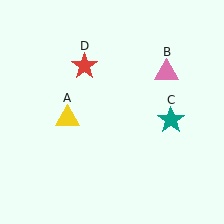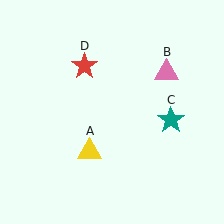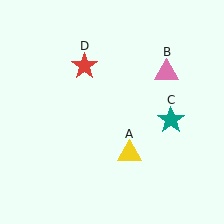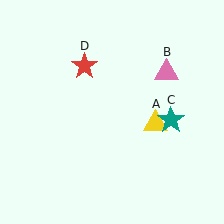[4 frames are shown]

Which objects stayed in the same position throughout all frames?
Pink triangle (object B) and teal star (object C) and red star (object D) remained stationary.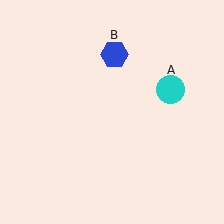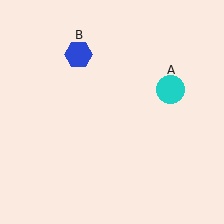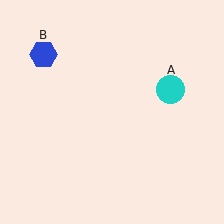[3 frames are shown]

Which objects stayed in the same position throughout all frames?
Cyan circle (object A) remained stationary.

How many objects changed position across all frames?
1 object changed position: blue hexagon (object B).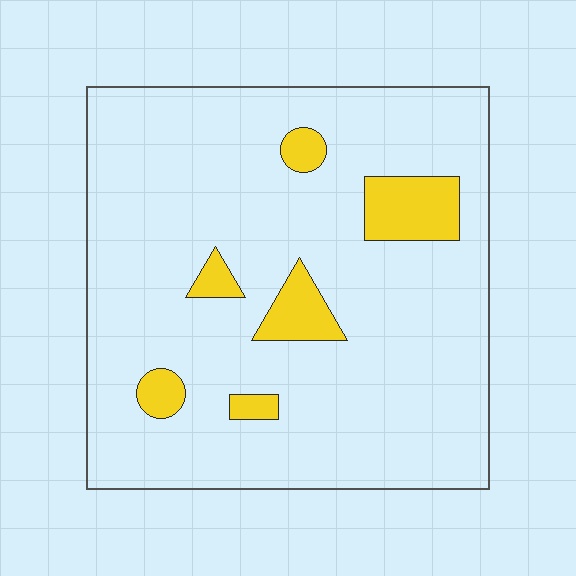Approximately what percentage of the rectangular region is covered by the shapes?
Approximately 10%.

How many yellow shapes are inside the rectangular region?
6.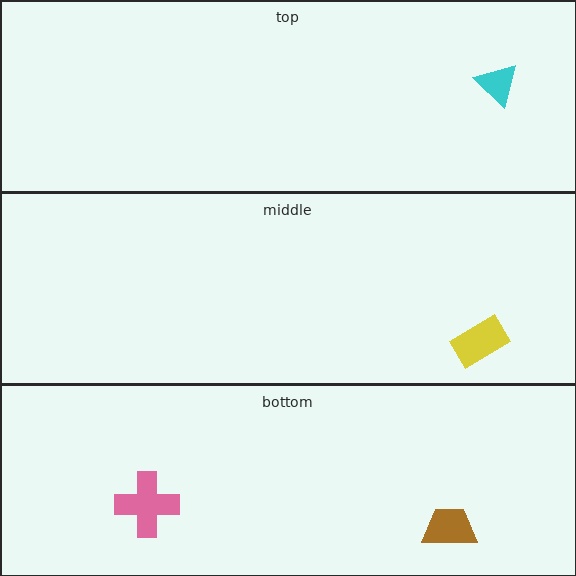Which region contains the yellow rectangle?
The middle region.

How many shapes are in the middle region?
1.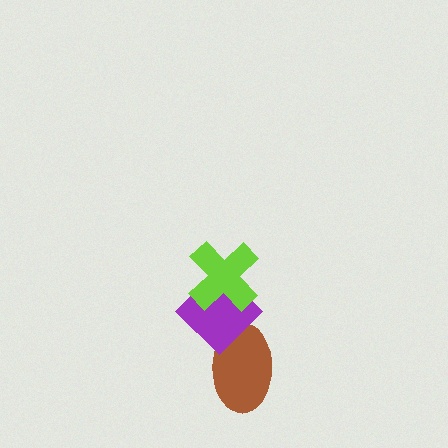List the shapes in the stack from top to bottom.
From top to bottom: the lime cross, the purple diamond, the brown ellipse.